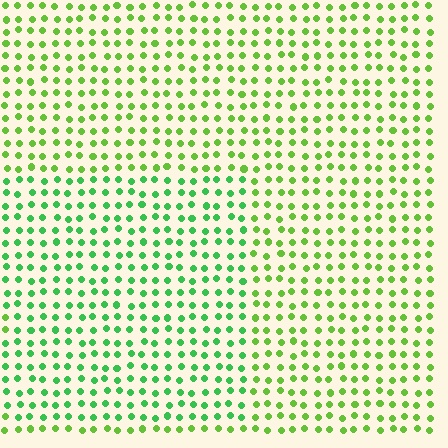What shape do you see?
I see a rectangle.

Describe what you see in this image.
The image is filled with small lime elements in a uniform arrangement. A rectangle-shaped region is visible where the elements are tinted to a slightly different hue, forming a subtle color boundary.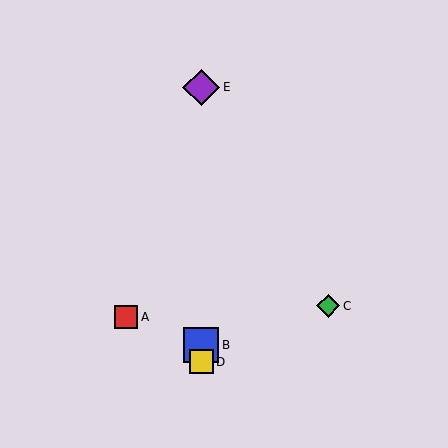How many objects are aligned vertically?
3 objects (B, D, E) are aligned vertically.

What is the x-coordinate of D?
Object D is at x≈201.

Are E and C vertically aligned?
No, E is at x≈201 and C is at x≈328.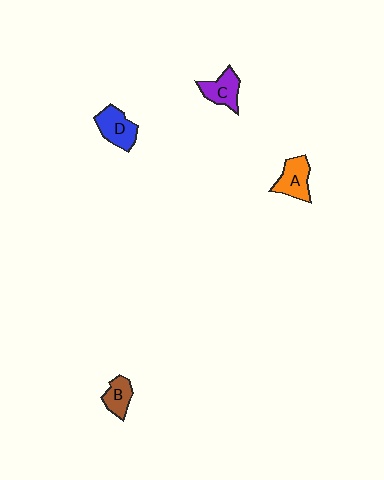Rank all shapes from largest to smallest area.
From largest to smallest: D (blue), A (orange), C (purple), B (brown).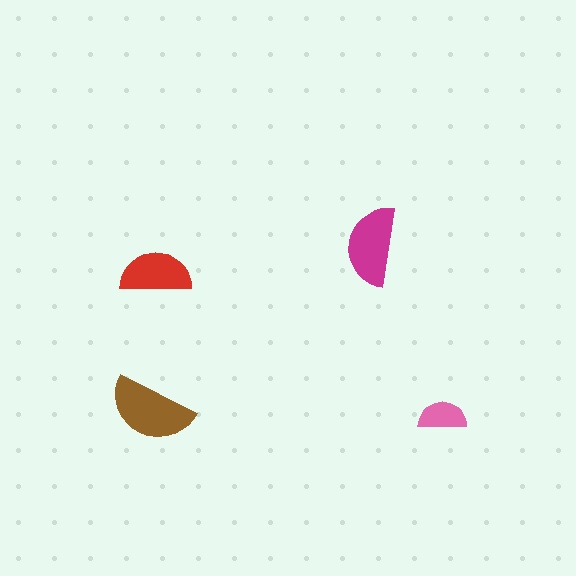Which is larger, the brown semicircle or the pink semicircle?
The brown one.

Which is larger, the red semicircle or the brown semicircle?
The brown one.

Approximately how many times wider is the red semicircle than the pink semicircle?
About 1.5 times wider.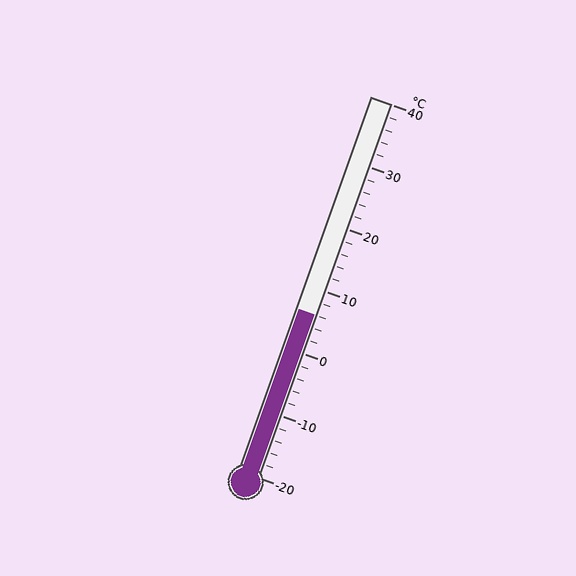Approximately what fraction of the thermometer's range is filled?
The thermometer is filled to approximately 45% of its range.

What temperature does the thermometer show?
The thermometer shows approximately 6°C.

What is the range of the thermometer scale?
The thermometer scale ranges from -20°C to 40°C.